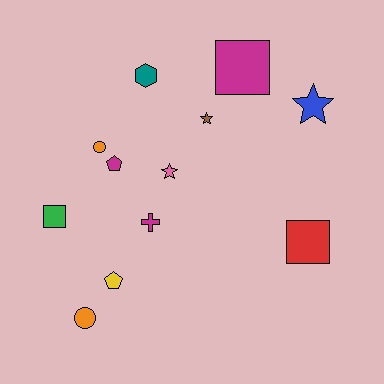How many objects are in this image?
There are 12 objects.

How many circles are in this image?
There are 2 circles.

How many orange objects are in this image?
There are 2 orange objects.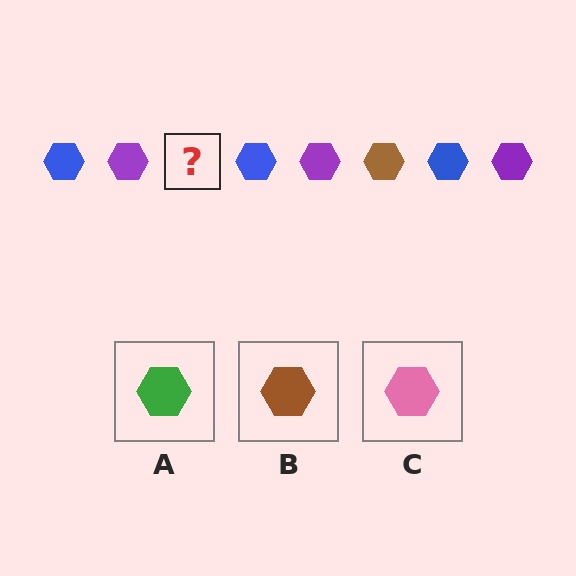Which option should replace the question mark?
Option B.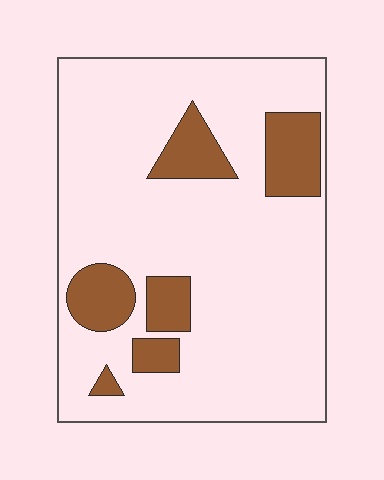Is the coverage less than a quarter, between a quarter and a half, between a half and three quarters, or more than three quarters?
Less than a quarter.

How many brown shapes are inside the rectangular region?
6.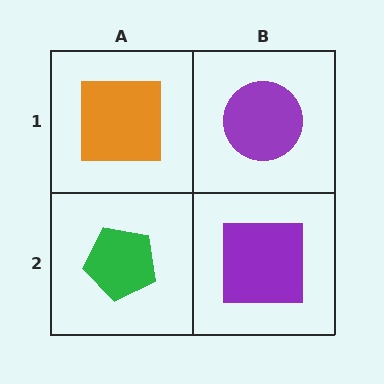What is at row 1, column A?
An orange square.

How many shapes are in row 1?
2 shapes.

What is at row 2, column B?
A purple square.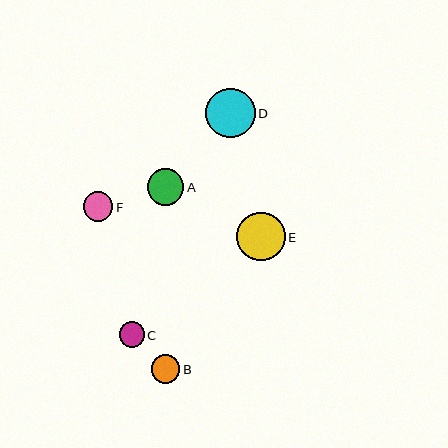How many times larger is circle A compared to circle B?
Circle A is approximately 1.3 times the size of circle B.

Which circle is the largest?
Circle D is the largest with a size of approximately 49 pixels.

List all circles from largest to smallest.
From largest to smallest: D, E, A, F, B, C.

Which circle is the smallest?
Circle C is the smallest with a size of approximately 25 pixels.